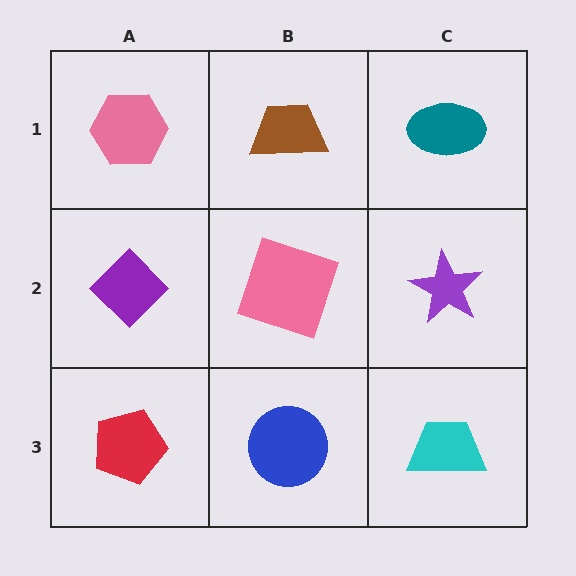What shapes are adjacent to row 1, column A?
A purple diamond (row 2, column A), a brown trapezoid (row 1, column B).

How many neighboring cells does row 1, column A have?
2.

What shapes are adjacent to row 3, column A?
A purple diamond (row 2, column A), a blue circle (row 3, column B).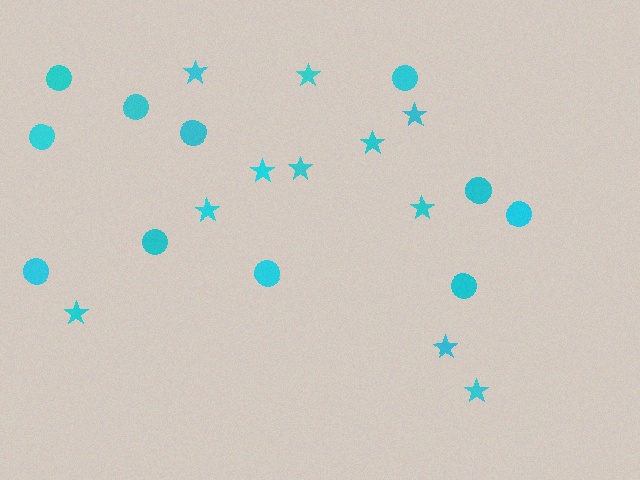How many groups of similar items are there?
There are 2 groups: one group of circles (11) and one group of stars (11).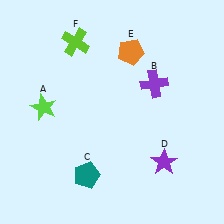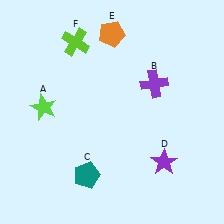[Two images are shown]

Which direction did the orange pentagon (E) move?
The orange pentagon (E) moved left.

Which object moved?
The orange pentagon (E) moved left.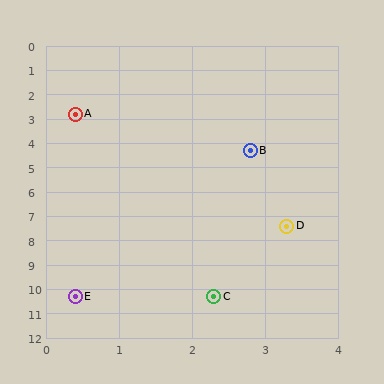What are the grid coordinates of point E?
Point E is at approximately (0.4, 10.3).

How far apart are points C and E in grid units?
Points C and E are about 1.9 grid units apart.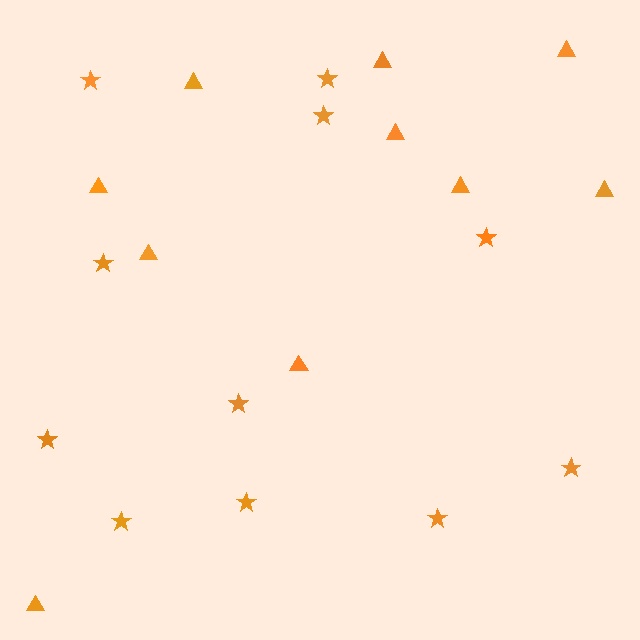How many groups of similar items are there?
There are 2 groups: one group of triangles (10) and one group of stars (11).